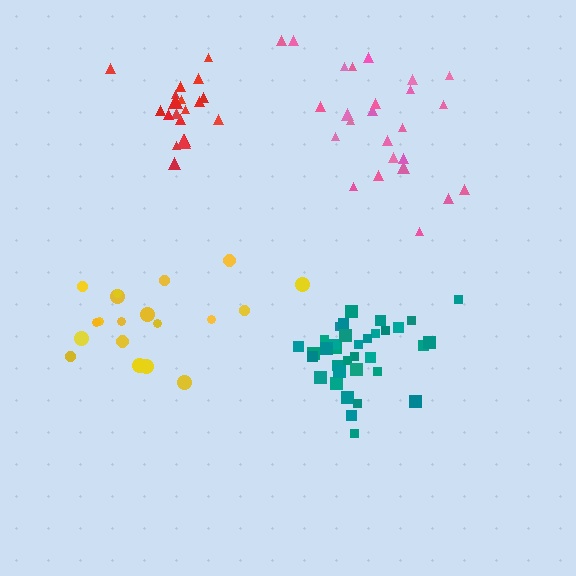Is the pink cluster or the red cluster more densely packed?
Red.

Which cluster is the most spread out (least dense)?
Pink.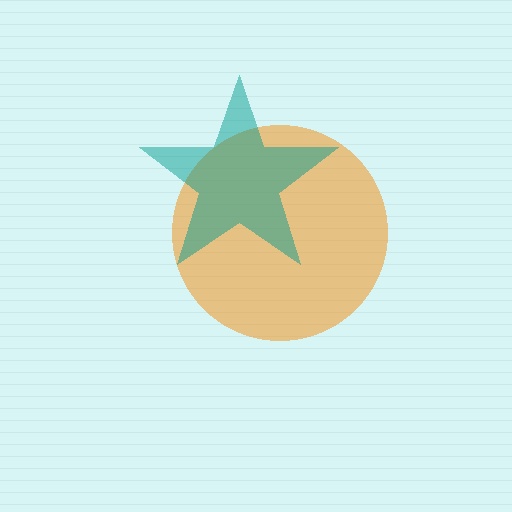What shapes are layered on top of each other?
The layered shapes are: an orange circle, a teal star.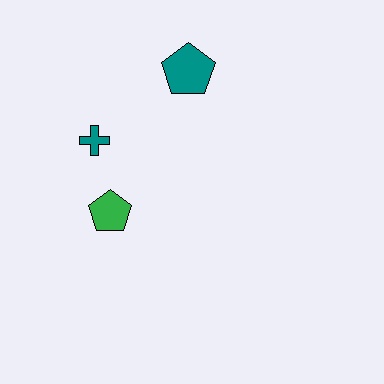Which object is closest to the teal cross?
The green pentagon is closest to the teal cross.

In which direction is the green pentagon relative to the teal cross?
The green pentagon is below the teal cross.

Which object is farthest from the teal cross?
The teal pentagon is farthest from the teal cross.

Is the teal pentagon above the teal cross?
Yes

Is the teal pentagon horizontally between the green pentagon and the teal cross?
No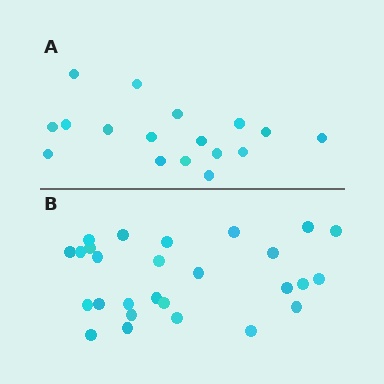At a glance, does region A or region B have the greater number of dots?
Region B (the bottom region) has more dots.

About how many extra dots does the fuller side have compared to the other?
Region B has roughly 10 or so more dots than region A.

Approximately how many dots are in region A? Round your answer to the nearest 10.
About 20 dots. (The exact count is 17, which rounds to 20.)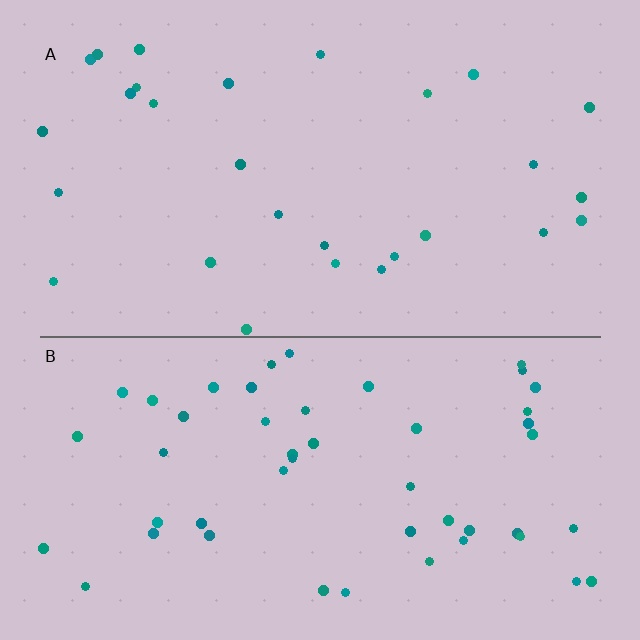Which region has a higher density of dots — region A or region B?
B (the bottom).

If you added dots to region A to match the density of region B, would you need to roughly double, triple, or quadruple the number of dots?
Approximately double.